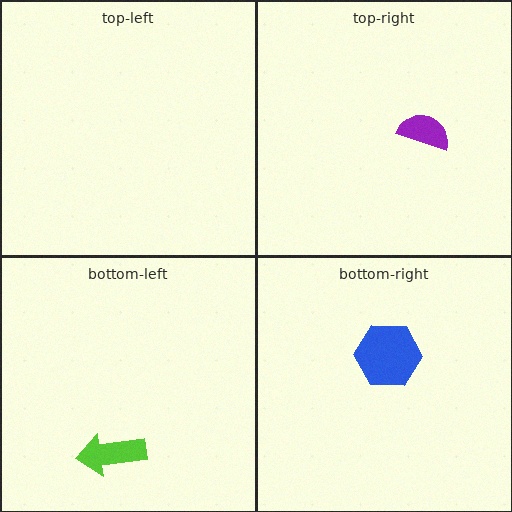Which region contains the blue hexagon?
The bottom-right region.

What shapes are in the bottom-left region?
The lime arrow.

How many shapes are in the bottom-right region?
1.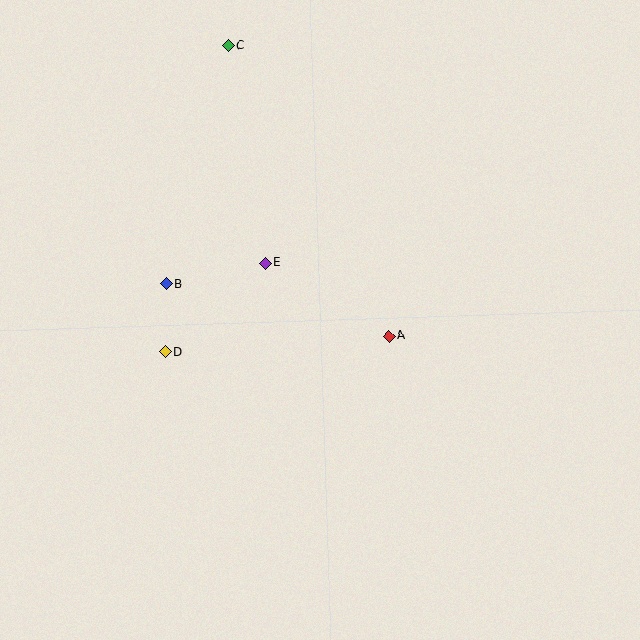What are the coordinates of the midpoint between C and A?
The midpoint between C and A is at (309, 191).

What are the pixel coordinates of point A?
Point A is at (389, 336).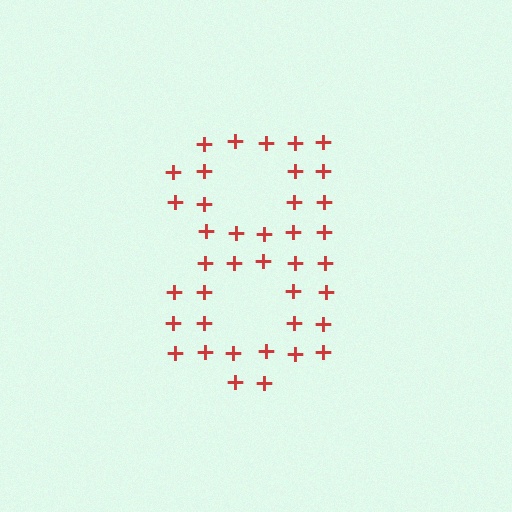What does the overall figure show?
The overall figure shows the digit 8.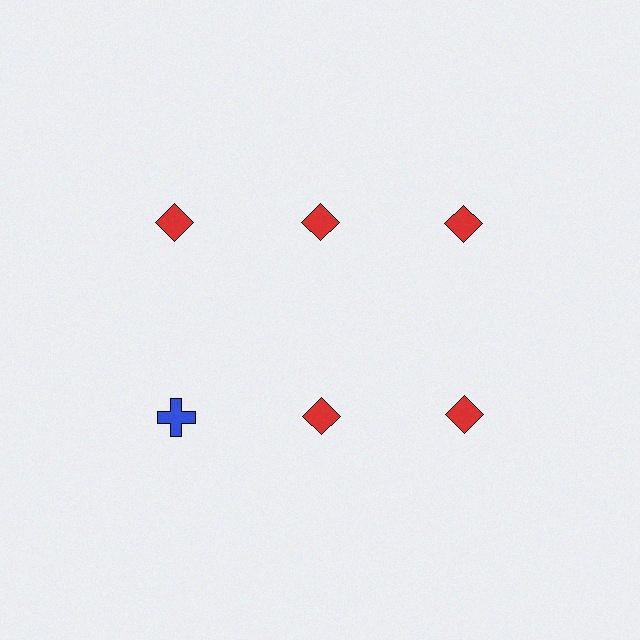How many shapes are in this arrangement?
There are 6 shapes arranged in a grid pattern.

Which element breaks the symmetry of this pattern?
The blue cross in the second row, leftmost column breaks the symmetry. All other shapes are red diamonds.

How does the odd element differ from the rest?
It differs in both color (blue instead of red) and shape (cross instead of diamond).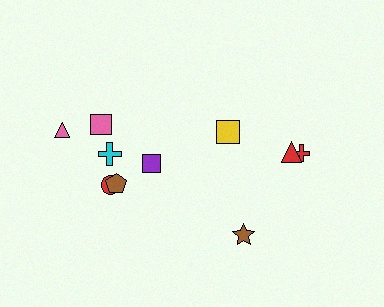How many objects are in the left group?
There are 6 objects.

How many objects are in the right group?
There are 4 objects.